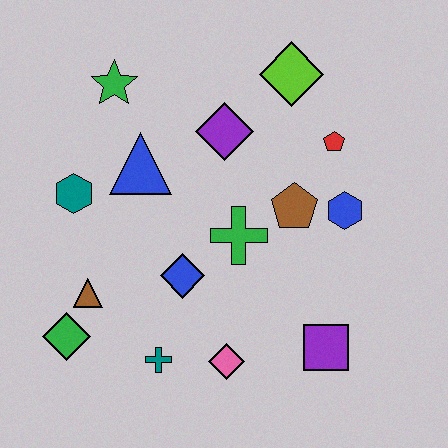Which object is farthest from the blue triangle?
The purple square is farthest from the blue triangle.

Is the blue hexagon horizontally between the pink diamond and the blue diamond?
No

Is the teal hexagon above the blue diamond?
Yes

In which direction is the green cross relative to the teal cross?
The green cross is above the teal cross.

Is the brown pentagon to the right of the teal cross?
Yes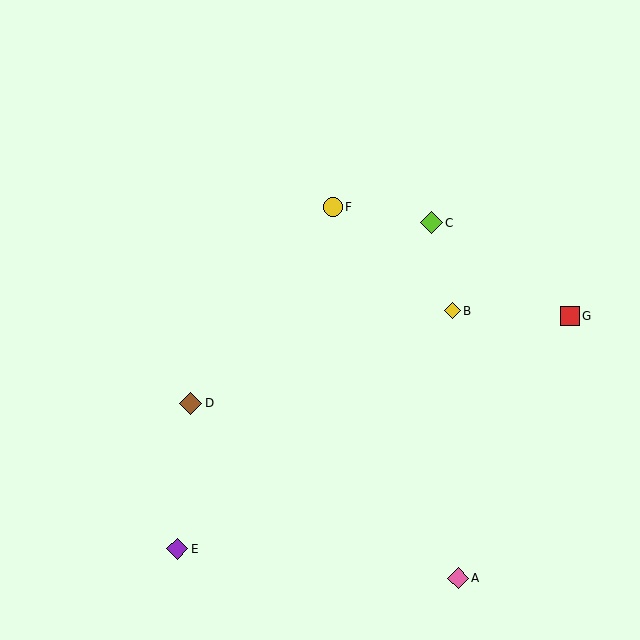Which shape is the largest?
The lime diamond (labeled C) is the largest.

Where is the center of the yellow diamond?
The center of the yellow diamond is at (452, 311).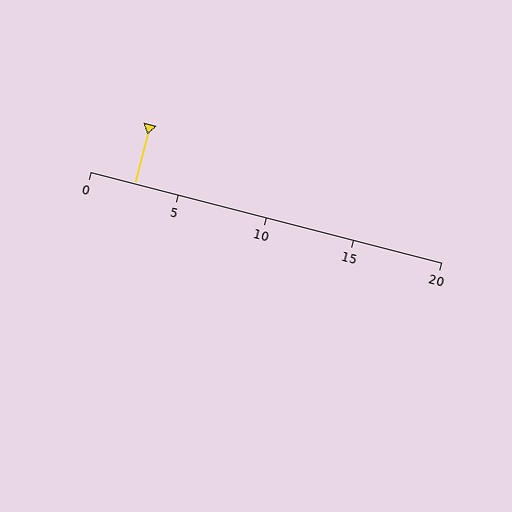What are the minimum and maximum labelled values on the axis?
The axis runs from 0 to 20.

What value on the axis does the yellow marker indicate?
The marker indicates approximately 2.5.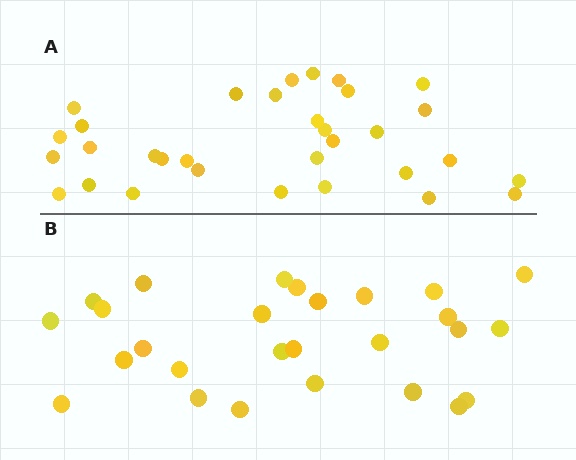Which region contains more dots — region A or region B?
Region A (the top region) has more dots.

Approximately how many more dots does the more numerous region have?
Region A has about 5 more dots than region B.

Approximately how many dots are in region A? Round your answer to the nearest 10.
About 30 dots. (The exact count is 32, which rounds to 30.)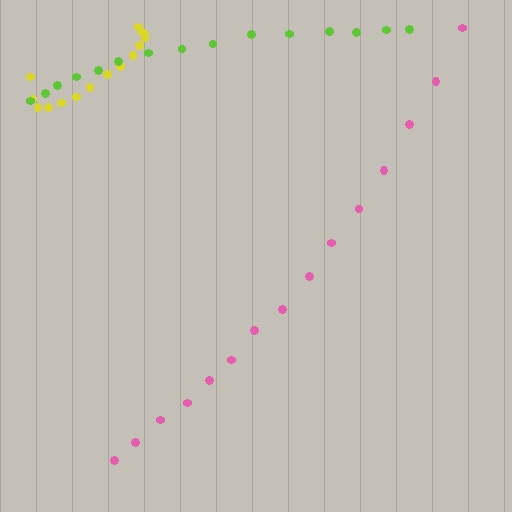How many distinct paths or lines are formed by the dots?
There are 3 distinct paths.